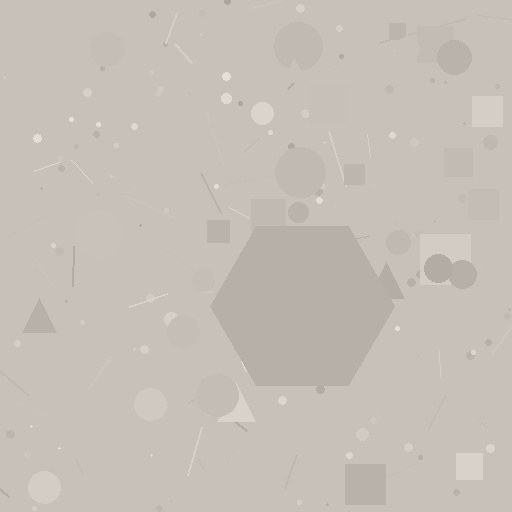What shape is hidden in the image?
A hexagon is hidden in the image.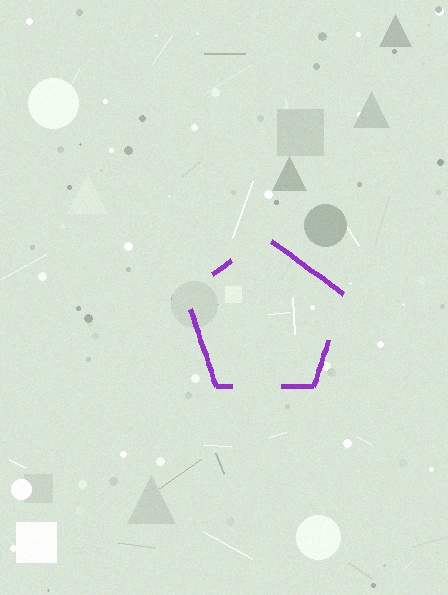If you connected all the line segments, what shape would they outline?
They would outline a pentagon.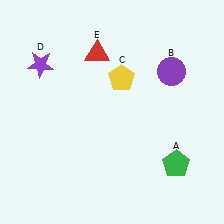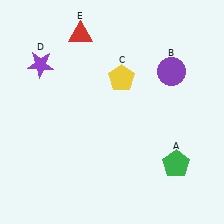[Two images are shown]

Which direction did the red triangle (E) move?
The red triangle (E) moved up.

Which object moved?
The red triangle (E) moved up.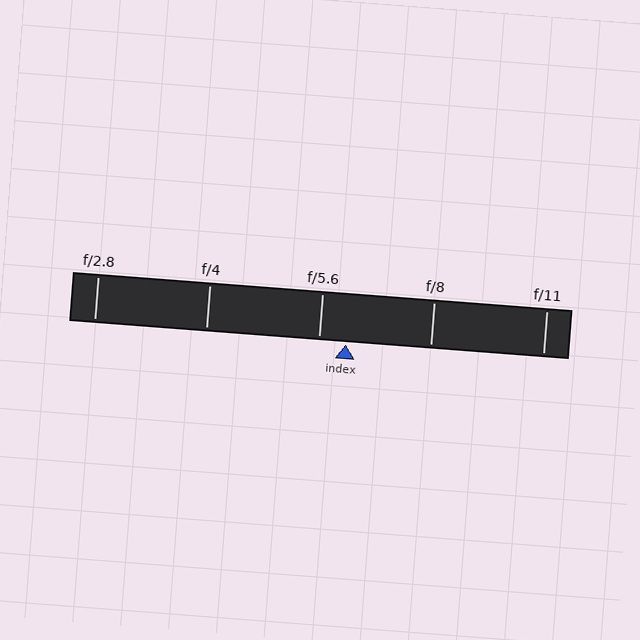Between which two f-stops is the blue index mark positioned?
The index mark is between f/5.6 and f/8.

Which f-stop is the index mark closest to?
The index mark is closest to f/5.6.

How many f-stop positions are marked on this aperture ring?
There are 5 f-stop positions marked.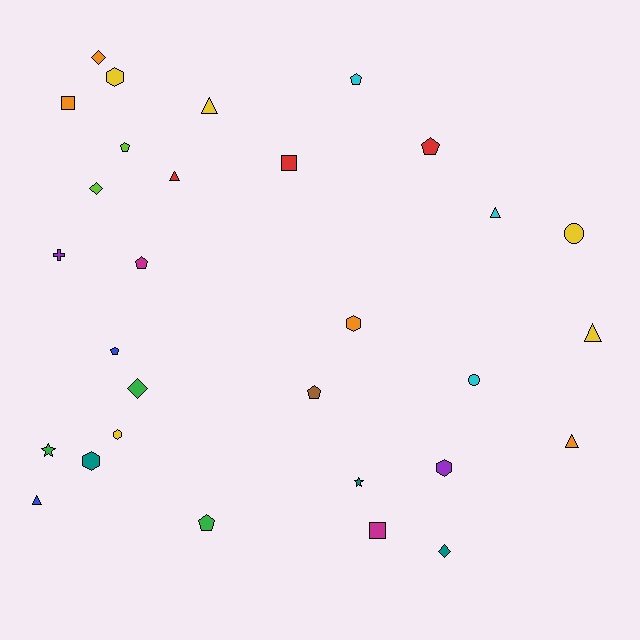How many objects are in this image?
There are 30 objects.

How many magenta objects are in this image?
There are 2 magenta objects.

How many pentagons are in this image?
There are 7 pentagons.